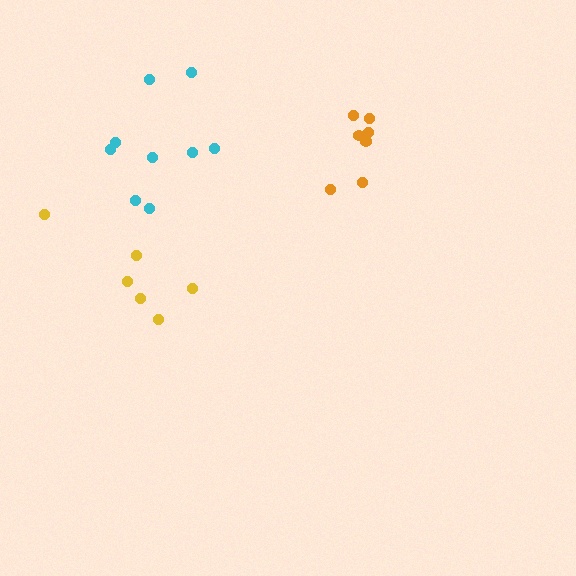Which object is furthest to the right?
The orange cluster is rightmost.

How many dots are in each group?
Group 1: 6 dots, Group 2: 9 dots, Group 3: 7 dots (22 total).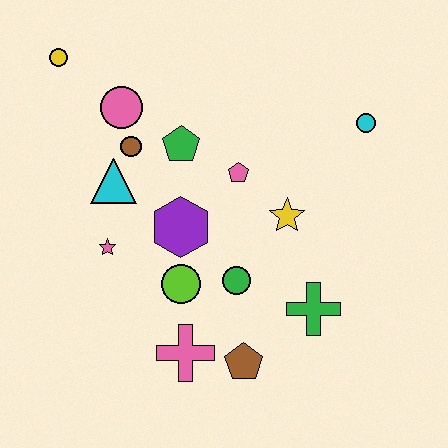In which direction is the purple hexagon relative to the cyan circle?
The purple hexagon is to the left of the cyan circle.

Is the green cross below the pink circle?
Yes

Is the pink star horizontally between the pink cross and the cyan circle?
No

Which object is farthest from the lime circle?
The yellow circle is farthest from the lime circle.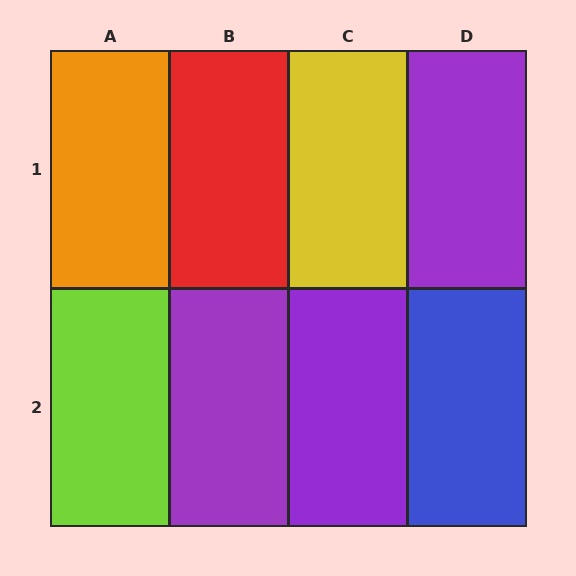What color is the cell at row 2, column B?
Purple.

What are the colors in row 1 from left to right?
Orange, red, yellow, purple.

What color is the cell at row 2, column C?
Purple.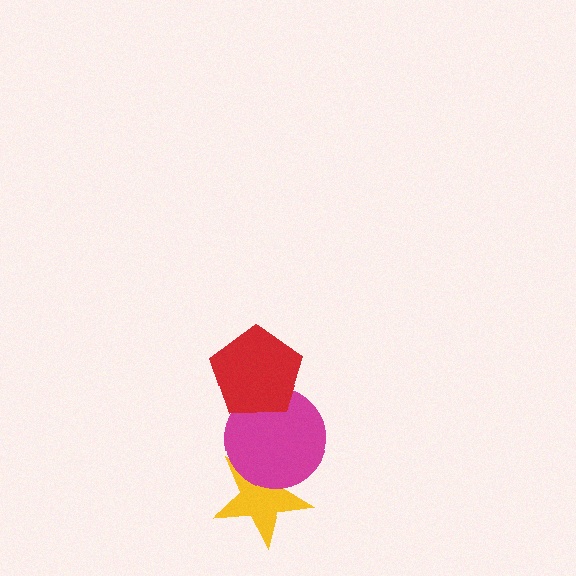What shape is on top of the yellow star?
The magenta circle is on top of the yellow star.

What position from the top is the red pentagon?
The red pentagon is 1st from the top.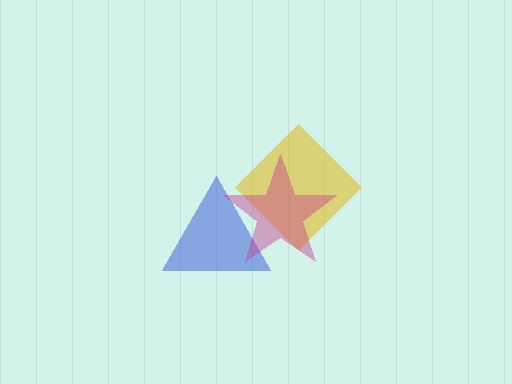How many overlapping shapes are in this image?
There are 3 overlapping shapes in the image.